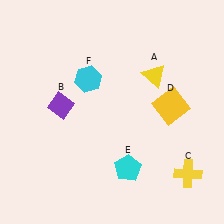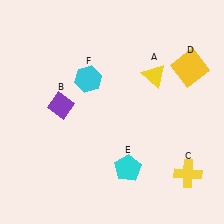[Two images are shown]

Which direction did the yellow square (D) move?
The yellow square (D) moved up.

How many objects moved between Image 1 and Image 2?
1 object moved between the two images.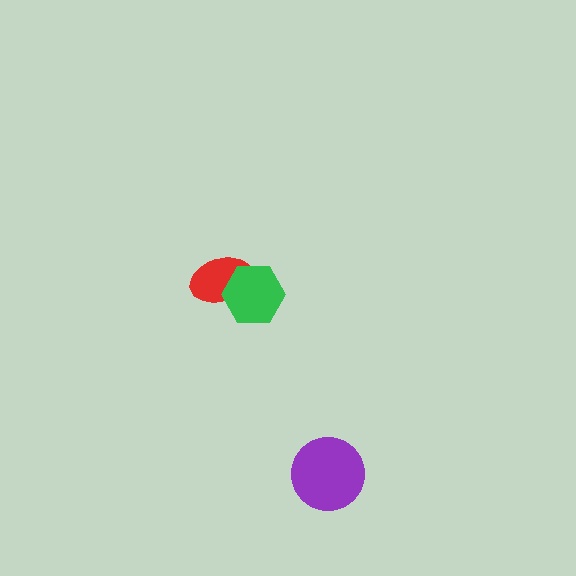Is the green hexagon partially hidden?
No, no other shape covers it.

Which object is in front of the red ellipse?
The green hexagon is in front of the red ellipse.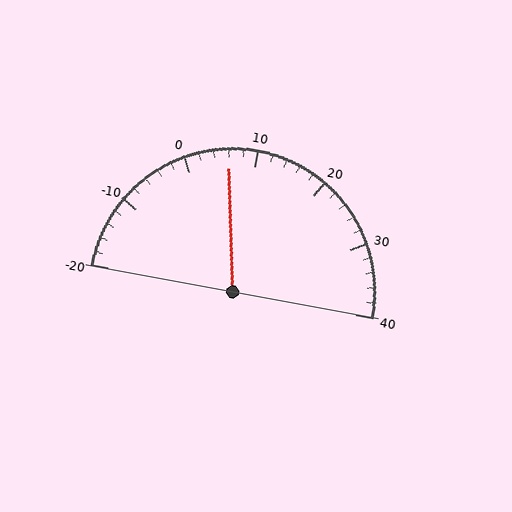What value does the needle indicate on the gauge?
The needle indicates approximately 6.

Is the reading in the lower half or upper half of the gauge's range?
The reading is in the lower half of the range (-20 to 40).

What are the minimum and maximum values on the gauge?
The gauge ranges from -20 to 40.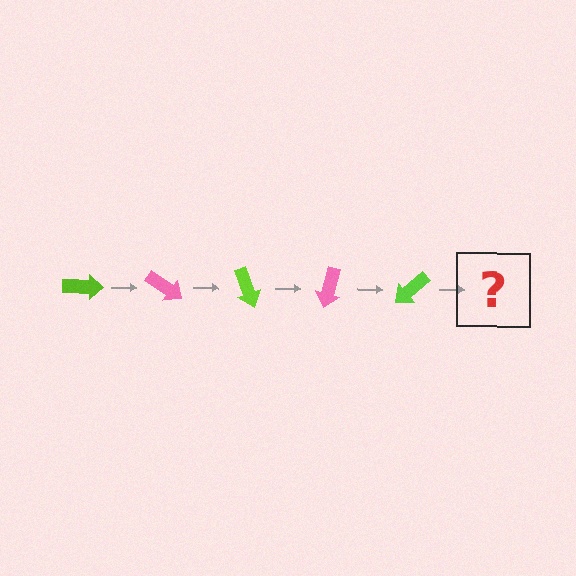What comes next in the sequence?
The next element should be a pink arrow, rotated 175 degrees from the start.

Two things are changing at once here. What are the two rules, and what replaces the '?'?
The two rules are that it rotates 35 degrees each step and the color cycles through lime and pink. The '?' should be a pink arrow, rotated 175 degrees from the start.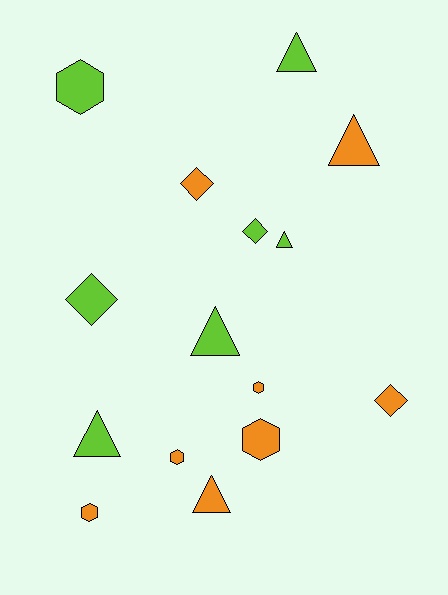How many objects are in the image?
There are 15 objects.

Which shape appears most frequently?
Triangle, with 6 objects.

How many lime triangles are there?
There are 4 lime triangles.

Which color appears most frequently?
Orange, with 8 objects.